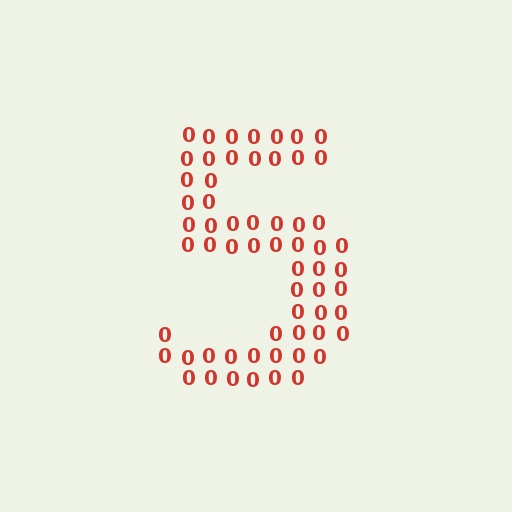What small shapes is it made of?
It is made of small digit 0's.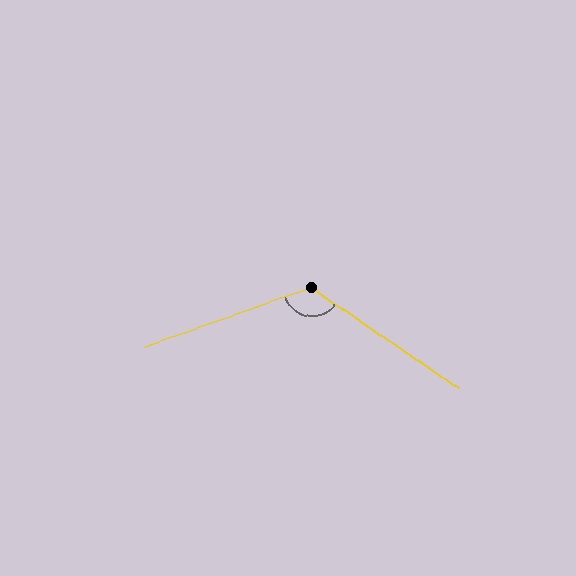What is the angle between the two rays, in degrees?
Approximately 126 degrees.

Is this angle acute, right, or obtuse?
It is obtuse.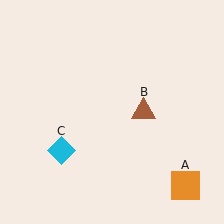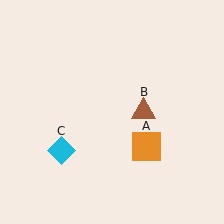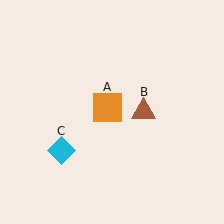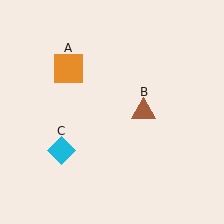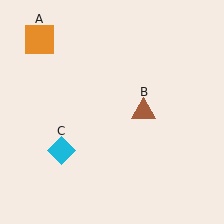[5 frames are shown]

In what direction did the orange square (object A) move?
The orange square (object A) moved up and to the left.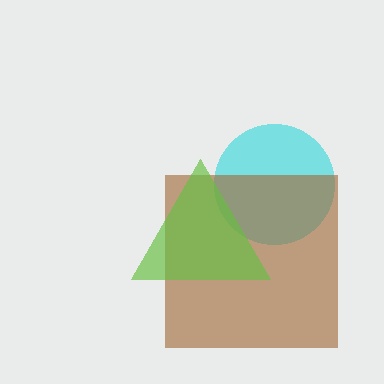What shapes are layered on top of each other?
The layered shapes are: a cyan circle, a brown square, a lime triangle.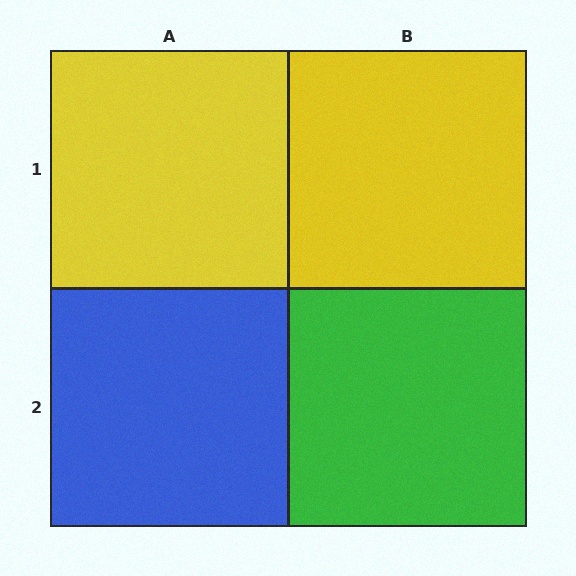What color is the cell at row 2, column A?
Blue.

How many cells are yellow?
2 cells are yellow.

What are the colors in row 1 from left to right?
Yellow, yellow.